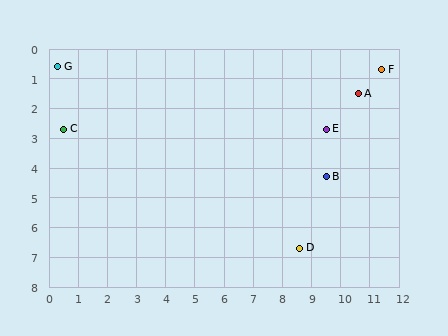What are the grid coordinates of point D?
Point D is at approximately (8.6, 6.7).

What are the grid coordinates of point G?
Point G is at approximately (0.3, 0.6).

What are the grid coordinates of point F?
Point F is at approximately (11.4, 0.7).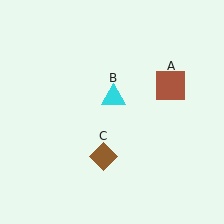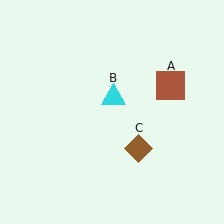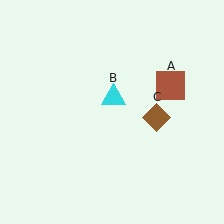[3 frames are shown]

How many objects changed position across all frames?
1 object changed position: brown diamond (object C).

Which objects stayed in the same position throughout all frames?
Brown square (object A) and cyan triangle (object B) remained stationary.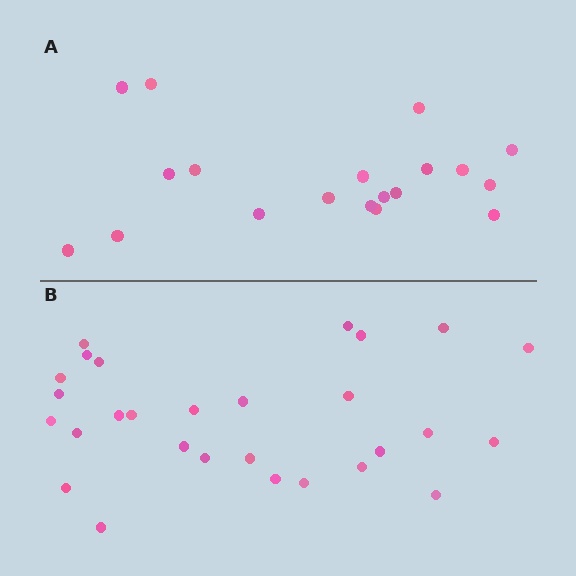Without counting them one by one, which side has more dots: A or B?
Region B (the bottom region) has more dots.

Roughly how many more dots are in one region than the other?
Region B has roughly 8 or so more dots than region A.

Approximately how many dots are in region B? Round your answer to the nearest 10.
About 30 dots. (The exact count is 28, which rounds to 30.)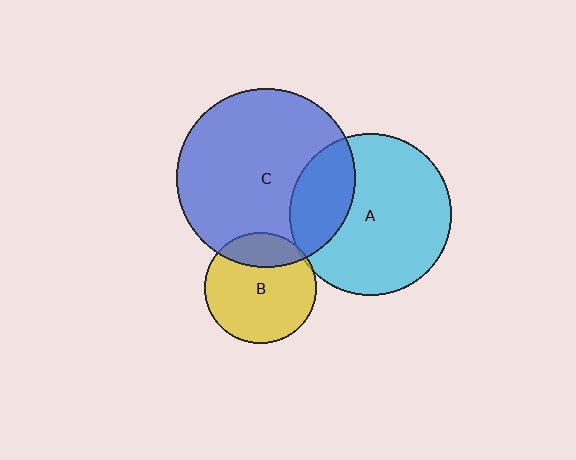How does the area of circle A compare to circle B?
Approximately 2.1 times.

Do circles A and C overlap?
Yes.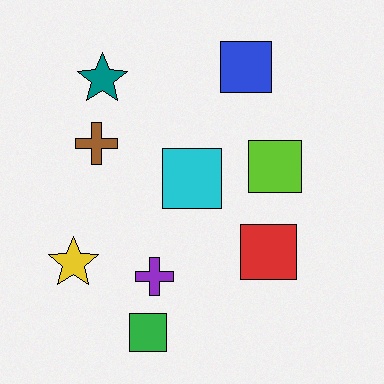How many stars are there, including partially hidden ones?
There are 2 stars.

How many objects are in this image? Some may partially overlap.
There are 9 objects.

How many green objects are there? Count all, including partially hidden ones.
There is 1 green object.